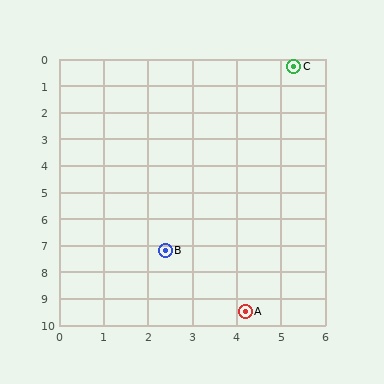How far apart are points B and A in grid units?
Points B and A are about 2.9 grid units apart.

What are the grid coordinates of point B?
Point B is at approximately (2.4, 7.2).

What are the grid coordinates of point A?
Point A is at approximately (4.2, 9.5).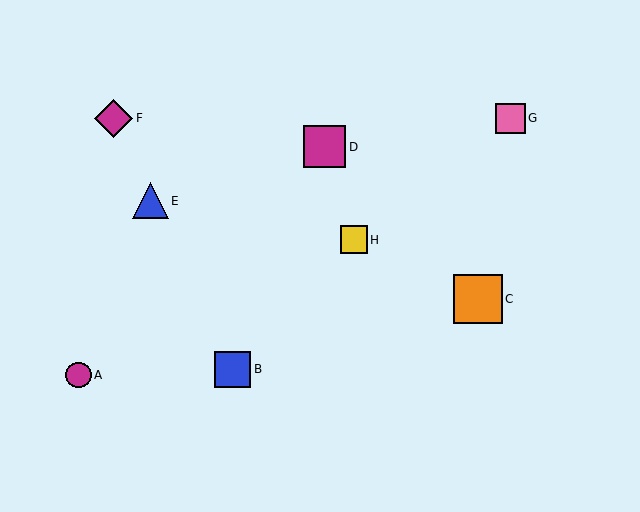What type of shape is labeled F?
Shape F is a magenta diamond.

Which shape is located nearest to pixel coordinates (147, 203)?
The blue triangle (labeled E) at (150, 201) is nearest to that location.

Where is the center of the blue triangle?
The center of the blue triangle is at (150, 201).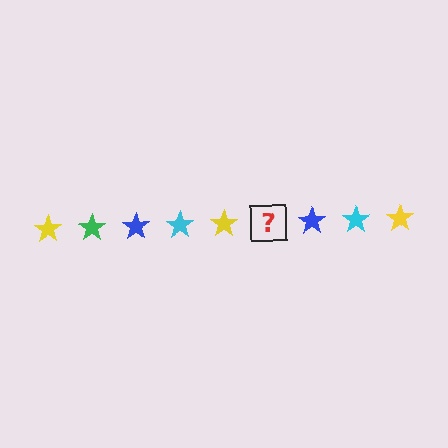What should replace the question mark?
The question mark should be replaced with a green star.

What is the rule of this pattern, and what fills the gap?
The rule is that the pattern cycles through yellow, green, blue, cyan stars. The gap should be filled with a green star.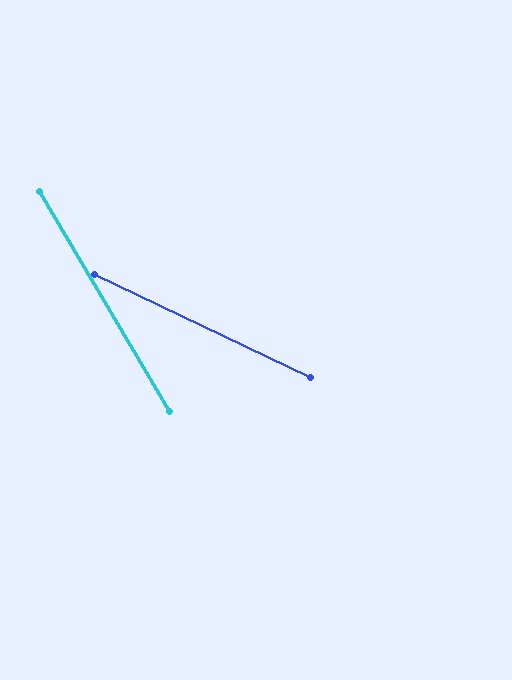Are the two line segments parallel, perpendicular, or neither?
Neither parallel nor perpendicular — they differ by about 34°.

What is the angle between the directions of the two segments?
Approximately 34 degrees.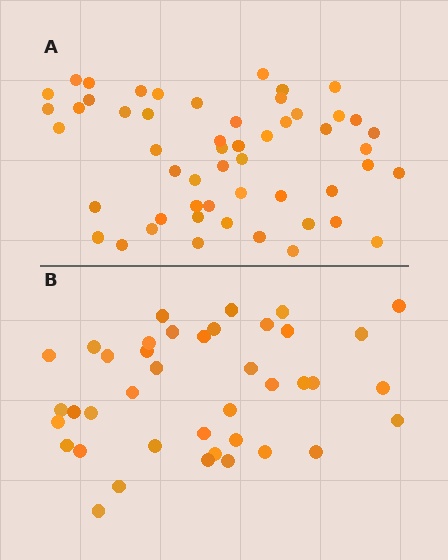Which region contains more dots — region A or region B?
Region A (the top region) has more dots.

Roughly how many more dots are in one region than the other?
Region A has approximately 15 more dots than region B.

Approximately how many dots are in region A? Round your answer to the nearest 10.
About 50 dots. (The exact count is 53, which rounds to 50.)